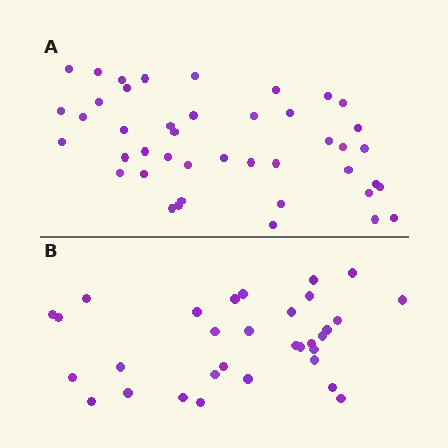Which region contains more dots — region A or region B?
Region A (the top region) has more dots.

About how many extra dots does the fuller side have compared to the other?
Region A has roughly 12 or so more dots than region B.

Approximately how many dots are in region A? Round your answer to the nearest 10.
About 40 dots. (The exact count is 43, which rounds to 40.)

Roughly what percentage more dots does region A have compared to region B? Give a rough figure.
About 35% more.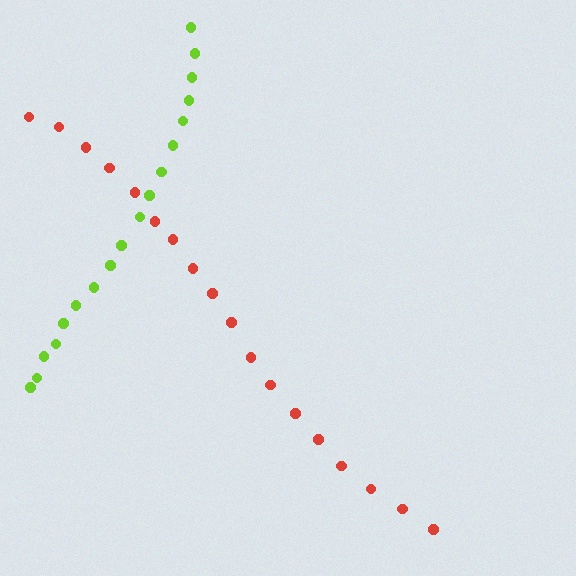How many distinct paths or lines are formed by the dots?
There are 2 distinct paths.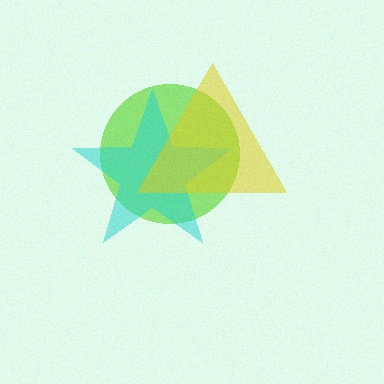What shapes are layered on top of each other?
The layered shapes are: a lime circle, a cyan star, a yellow triangle.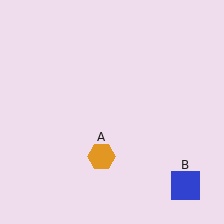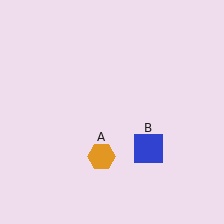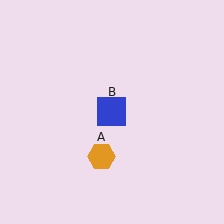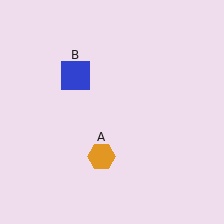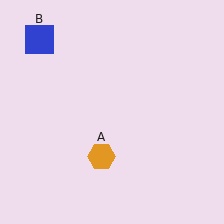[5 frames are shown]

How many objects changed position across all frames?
1 object changed position: blue square (object B).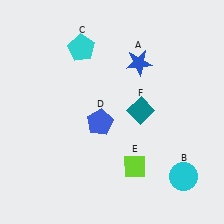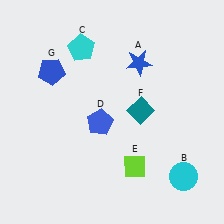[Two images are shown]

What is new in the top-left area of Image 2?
A blue pentagon (G) was added in the top-left area of Image 2.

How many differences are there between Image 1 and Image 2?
There is 1 difference between the two images.